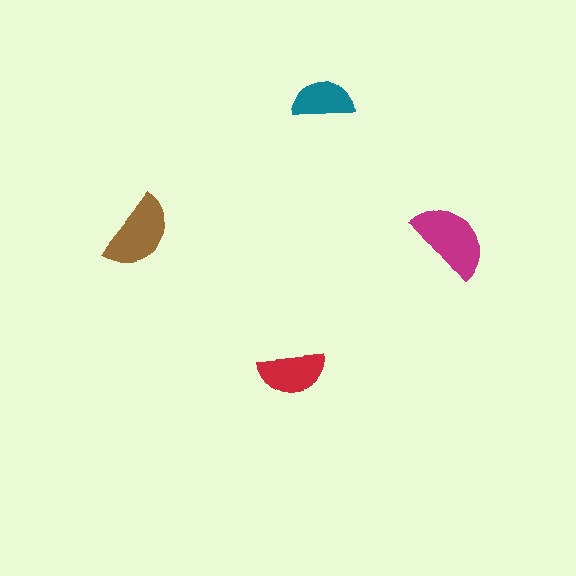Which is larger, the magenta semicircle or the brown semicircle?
The magenta one.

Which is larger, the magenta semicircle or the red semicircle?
The magenta one.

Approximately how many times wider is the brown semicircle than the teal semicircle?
About 1.5 times wider.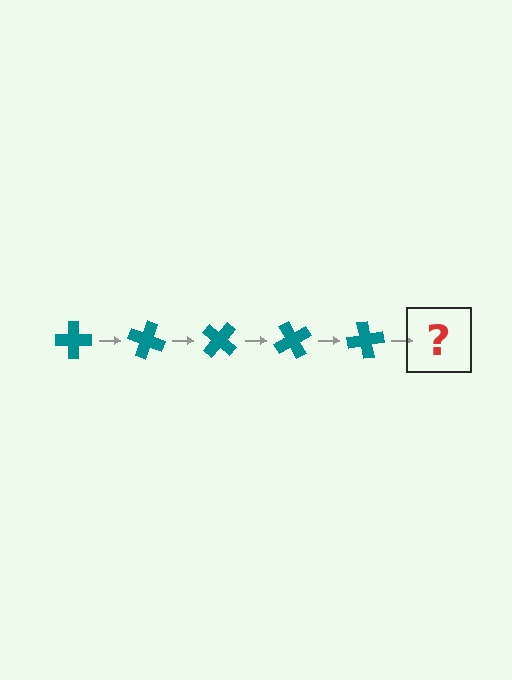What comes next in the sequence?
The next element should be a teal cross rotated 100 degrees.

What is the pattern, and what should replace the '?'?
The pattern is that the cross rotates 20 degrees each step. The '?' should be a teal cross rotated 100 degrees.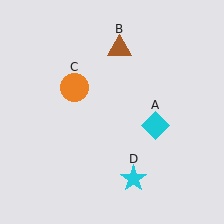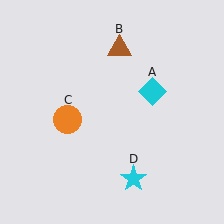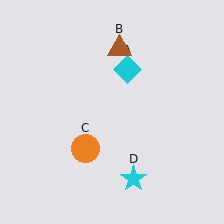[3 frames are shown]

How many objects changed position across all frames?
2 objects changed position: cyan diamond (object A), orange circle (object C).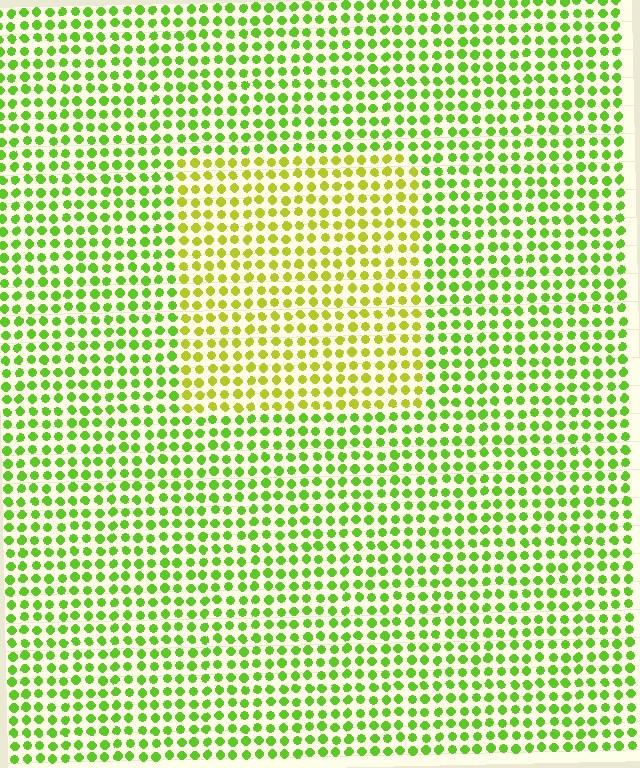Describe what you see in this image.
The image is filled with small lime elements in a uniform arrangement. A rectangle-shaped region is visible where the elements are tinted to a slightly different hue, forming a subtle color boundary.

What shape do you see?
I see a rectangle.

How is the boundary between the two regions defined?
The boundary is defined purely by a slight shift in hue (about 31 degrees). Spacing, size, and orientation are identical on both sides.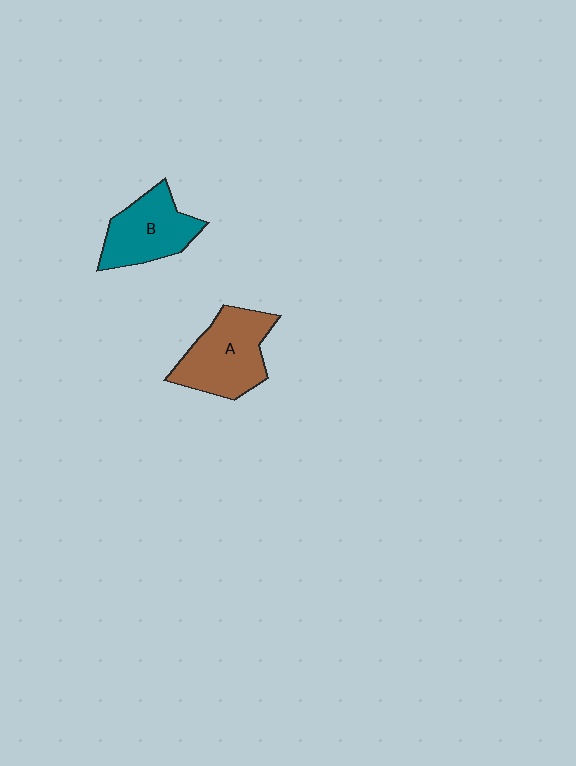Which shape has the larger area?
Shape A (brown).